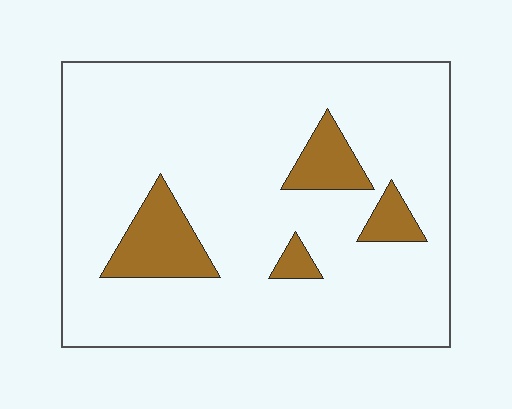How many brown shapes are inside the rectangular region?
4.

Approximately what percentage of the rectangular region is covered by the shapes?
Approximately 15%.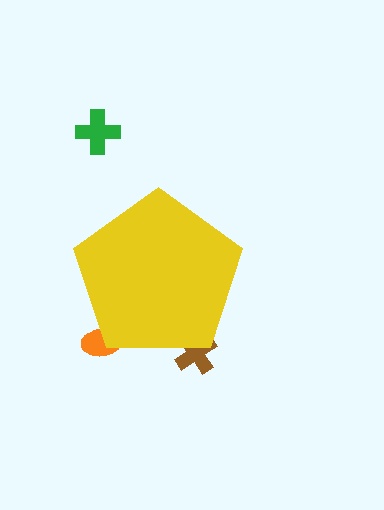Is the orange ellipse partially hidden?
Yes, the orange ellipse is partially hidden behind the yellow pentagon.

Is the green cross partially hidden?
No, the green cross is fully visible.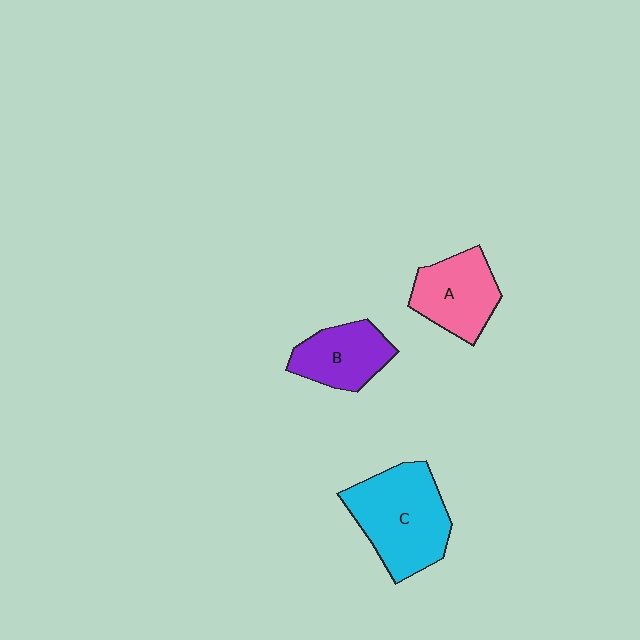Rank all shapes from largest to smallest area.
From largest to smallest: C (cyan), A (pink), B (purple).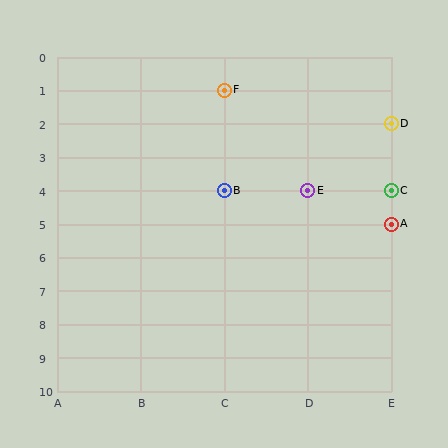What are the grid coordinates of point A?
Point A is at grid coordinates (E, 5).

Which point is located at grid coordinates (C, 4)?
Point B is at (C, 4).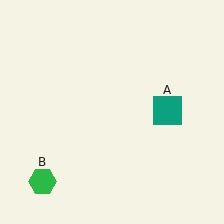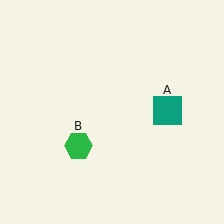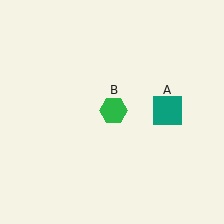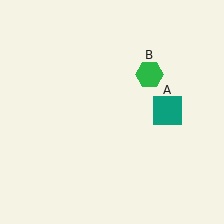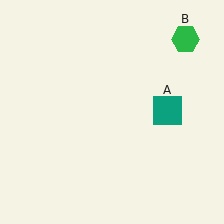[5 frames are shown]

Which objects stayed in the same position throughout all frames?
Teal square (object A) remained stationary.